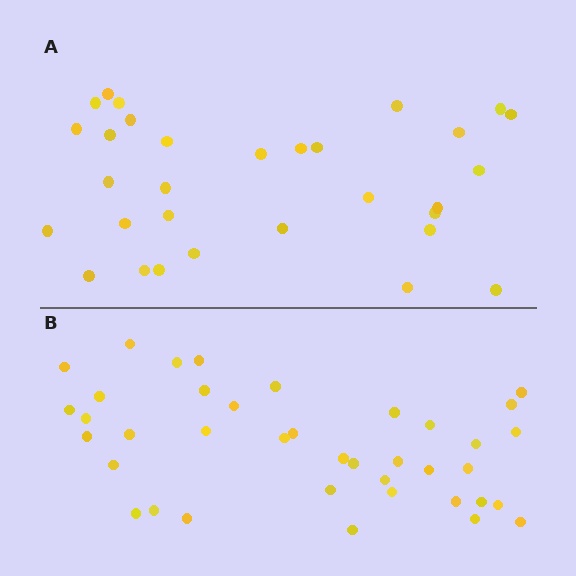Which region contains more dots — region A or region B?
Region B (the bottom region) has more dots.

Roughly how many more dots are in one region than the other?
Region B has roughly 8 or so more dots than region A.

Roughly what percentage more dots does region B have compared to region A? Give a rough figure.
About 25% more.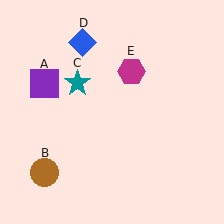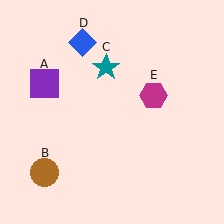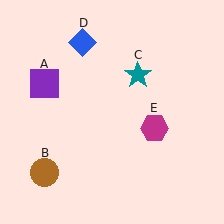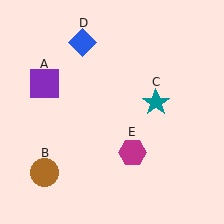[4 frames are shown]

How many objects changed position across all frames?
2 objects changed position: teal star (object C), magenta hexagon (object E).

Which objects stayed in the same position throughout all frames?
Purple square (object A) and brown circle (object B) and blue diamond (object D) remained stationary.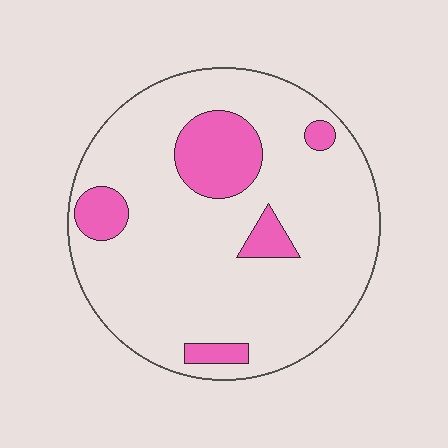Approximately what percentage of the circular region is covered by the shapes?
Approximately 15%.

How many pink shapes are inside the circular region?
5.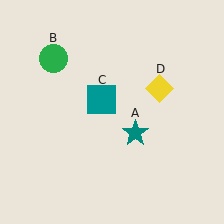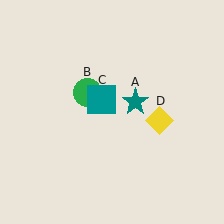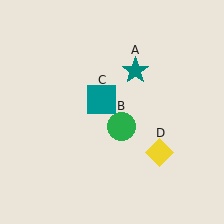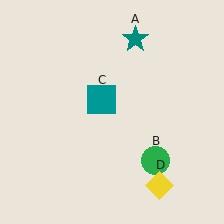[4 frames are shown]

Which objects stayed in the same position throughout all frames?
Teal square (object C) remained stationary.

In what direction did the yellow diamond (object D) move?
The yellow diamond (object D) moved down.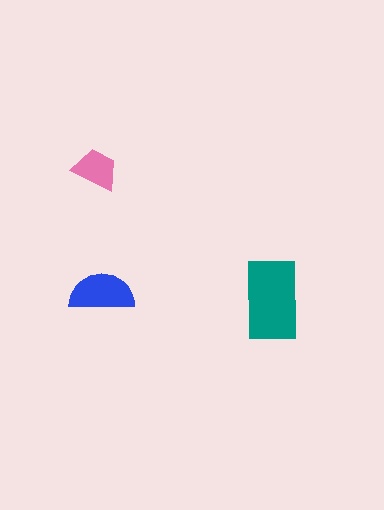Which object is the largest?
The teal rectangle.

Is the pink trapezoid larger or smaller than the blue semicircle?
Smaller.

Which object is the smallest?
The pink trapezoid.